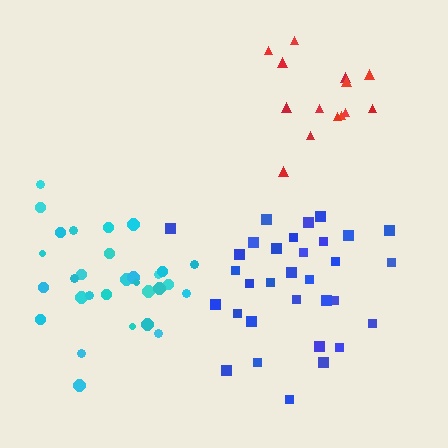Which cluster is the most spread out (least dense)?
Blue.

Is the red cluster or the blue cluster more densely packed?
Red.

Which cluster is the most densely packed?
Cyan.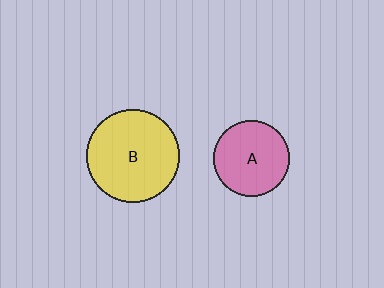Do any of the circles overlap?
No, none of the circles overlap.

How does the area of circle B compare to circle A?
Approximately 1.5 times.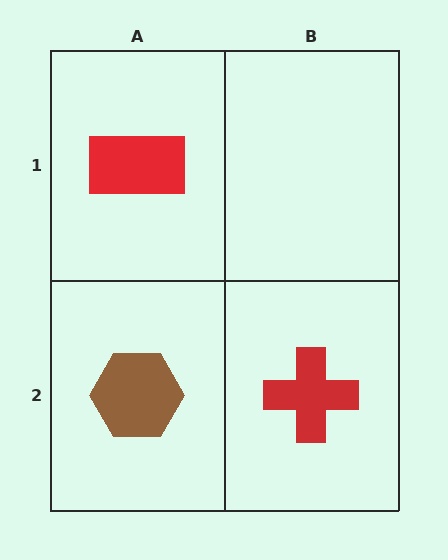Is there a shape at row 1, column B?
No, that cell is empty.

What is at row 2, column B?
A red cross.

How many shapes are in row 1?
1 shape.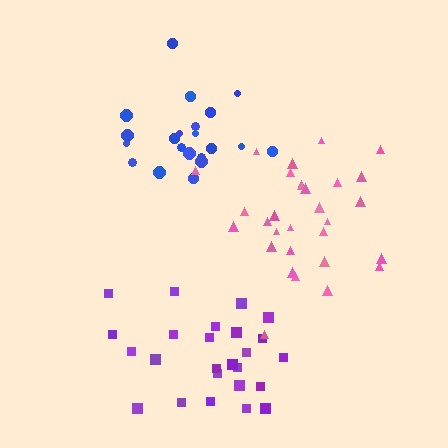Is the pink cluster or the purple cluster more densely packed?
Pink.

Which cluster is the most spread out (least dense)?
Blue.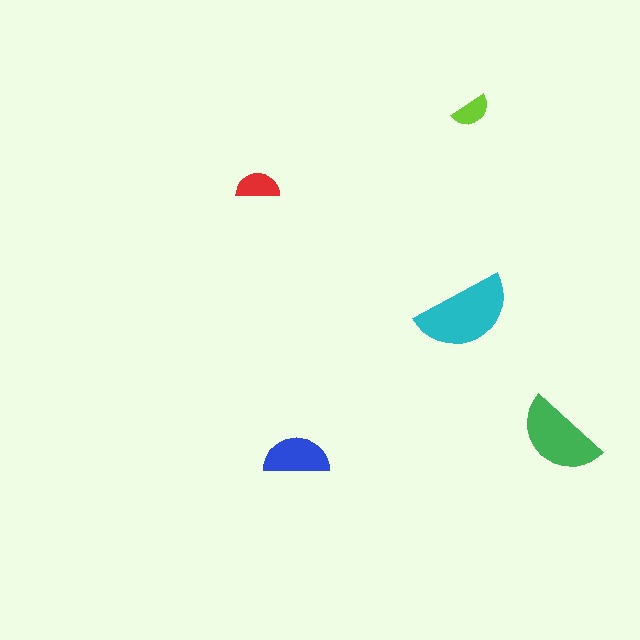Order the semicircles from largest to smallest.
the cyan one, the green one, the blue one, the red one, the lime one.